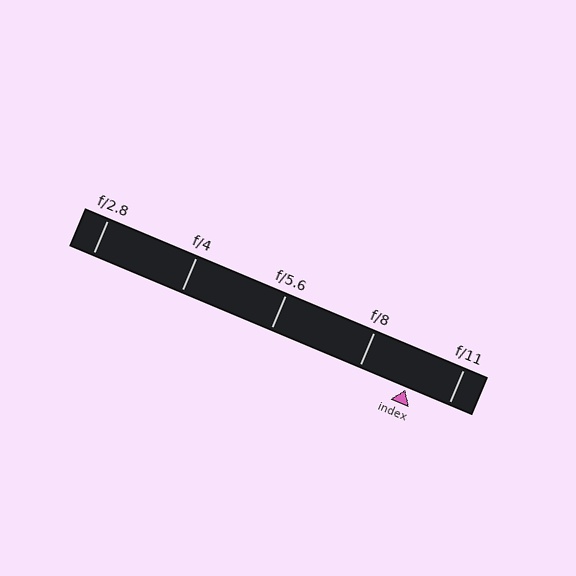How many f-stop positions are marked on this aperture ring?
There are 5 f-stop positions marked.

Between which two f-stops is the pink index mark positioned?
The index mark is between f/8 and f/11.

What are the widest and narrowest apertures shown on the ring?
The widest aperture shown is f/2.8 and the narrowest is f/11.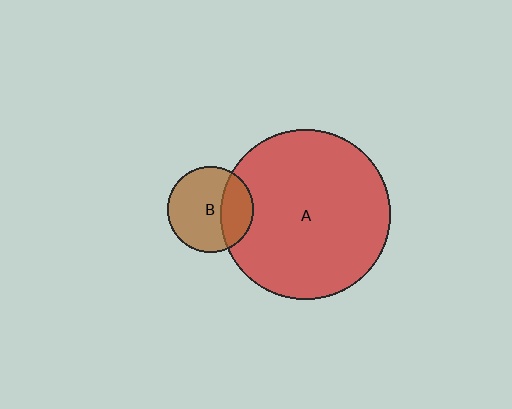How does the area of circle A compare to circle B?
Approximately 3.9 times.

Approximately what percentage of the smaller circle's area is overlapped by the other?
Approximately 30%.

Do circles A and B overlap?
Yes.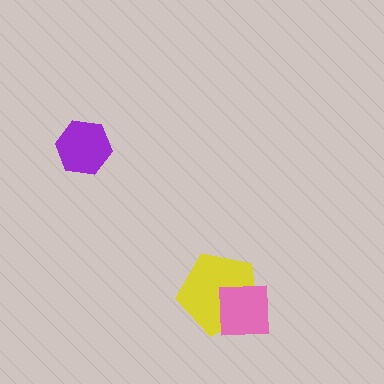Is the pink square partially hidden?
No, no other shape covers it.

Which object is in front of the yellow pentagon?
The pink square is in front of the yellow pentagon.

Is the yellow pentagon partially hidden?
Yes, it is partially covered by another shape.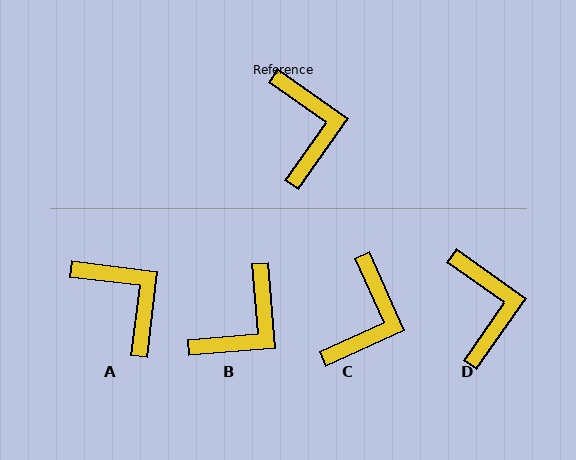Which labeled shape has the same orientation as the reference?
D.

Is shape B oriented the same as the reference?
No, it is off by about 50 degrees.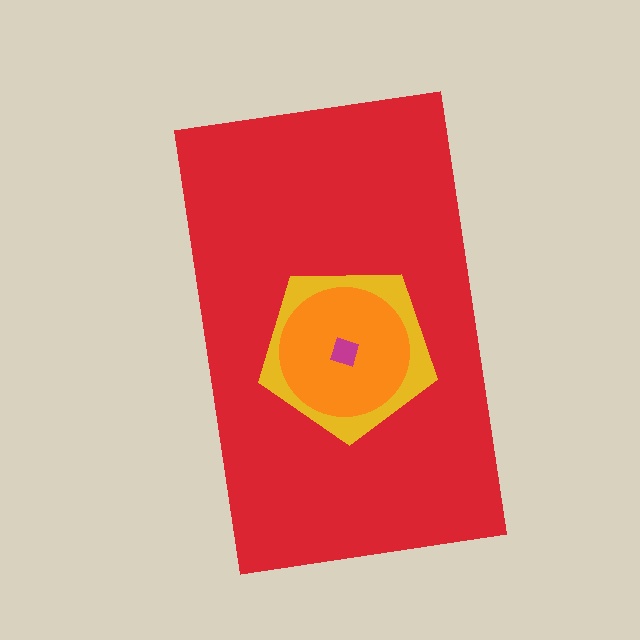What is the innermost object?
The magenta diamond.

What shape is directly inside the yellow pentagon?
The orange circle.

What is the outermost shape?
The red rectangle.